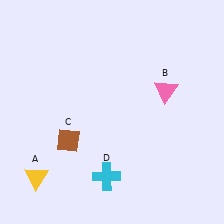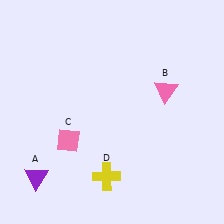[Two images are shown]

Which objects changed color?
A changed from yellow to purple. C changed from brown to pink. D changed from cyan to yellow.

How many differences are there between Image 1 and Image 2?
There are 3 differences between the two images.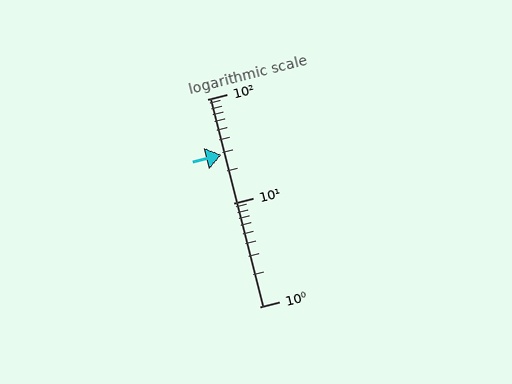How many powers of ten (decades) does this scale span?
The scale spans 2 decades, from 1 to 100.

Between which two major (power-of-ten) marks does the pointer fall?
The pointer is between 10 and 100.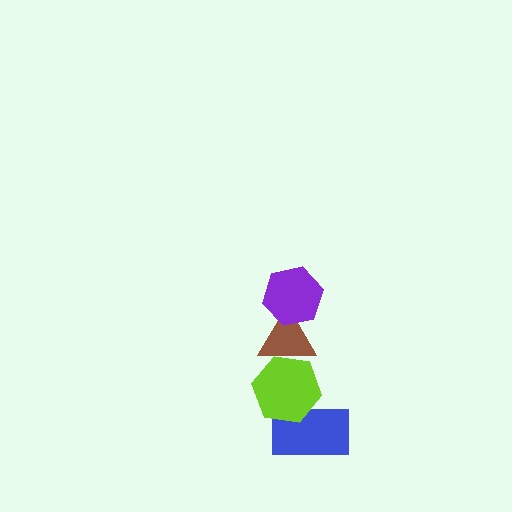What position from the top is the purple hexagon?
The purple hexagon is 1st from the top.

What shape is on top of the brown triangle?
The purple hexagon is on top of the brown triangle.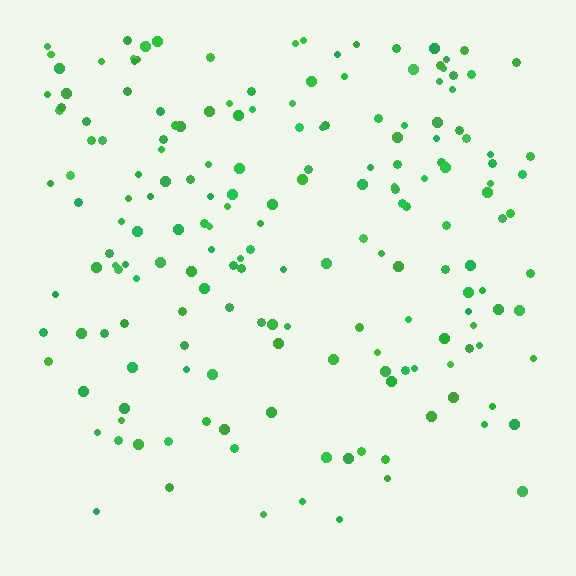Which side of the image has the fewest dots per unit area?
The bottom.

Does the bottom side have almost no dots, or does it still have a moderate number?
Still a moderate number, just noticeably fewer than the top.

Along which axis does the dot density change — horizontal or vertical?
Vertical.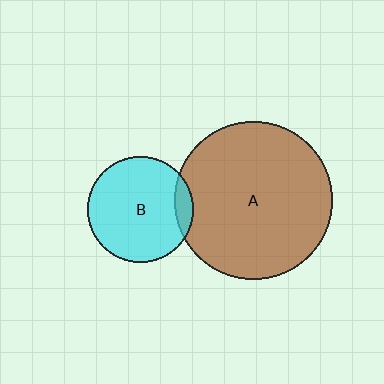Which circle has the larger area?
Circle A (brown).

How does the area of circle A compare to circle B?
Approximately 2.2 times.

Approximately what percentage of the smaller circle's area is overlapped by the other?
Approximately 10%.